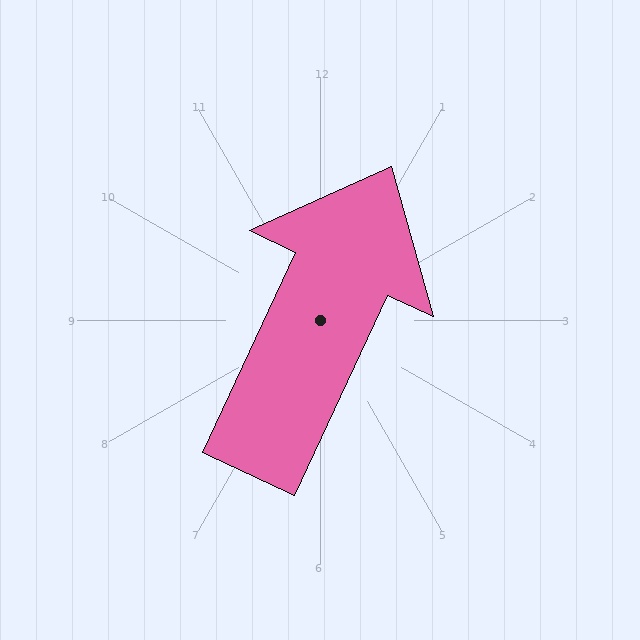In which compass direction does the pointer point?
Northeast.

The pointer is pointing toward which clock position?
Roughly 1 o'clock.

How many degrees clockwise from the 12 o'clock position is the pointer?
Approximately 25 degrees.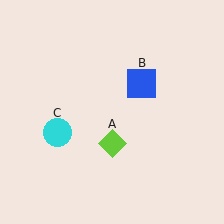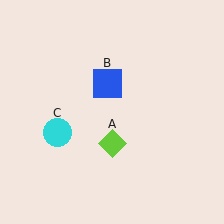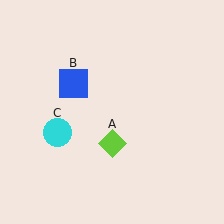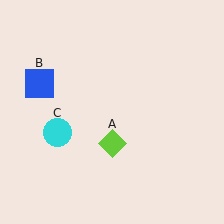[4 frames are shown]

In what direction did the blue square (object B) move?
The blue square (object B) moved left.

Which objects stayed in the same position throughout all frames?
Lime diamond (object A) and cyan circle (object C) remained stationary.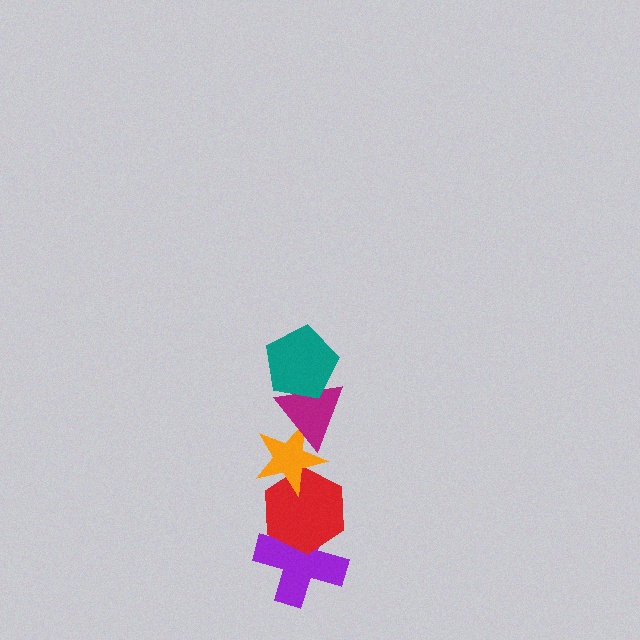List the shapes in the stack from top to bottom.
From top to bottom: the teal pentagon, the magenta triangle, the orange star, the red hexagon, the purple cross.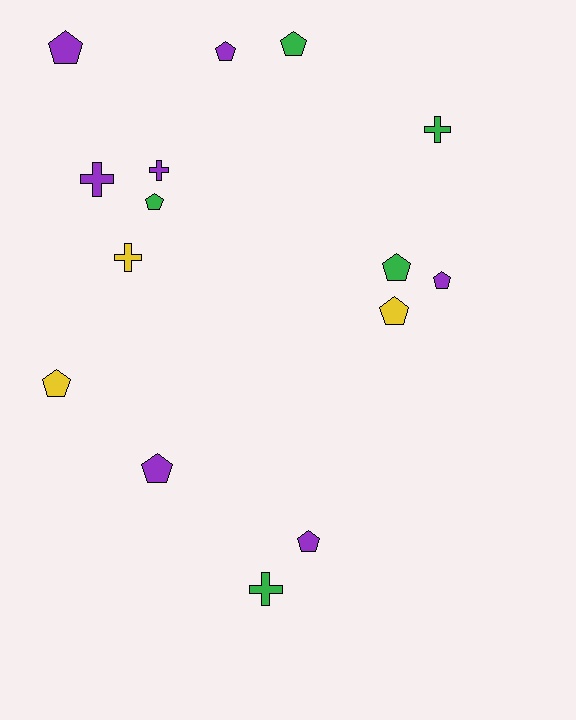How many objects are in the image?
There are 15 objects.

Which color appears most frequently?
Purple, with 7 objects.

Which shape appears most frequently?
Pentagon, with 10 objects.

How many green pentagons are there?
There are 3 green pentagons.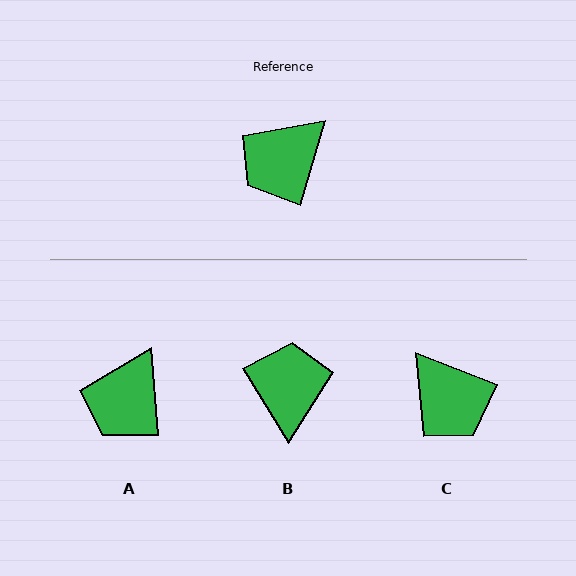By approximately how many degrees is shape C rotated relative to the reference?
Approximately 85 degrees counter-clockwise.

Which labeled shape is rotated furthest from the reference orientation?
B, about 132 degrees away.